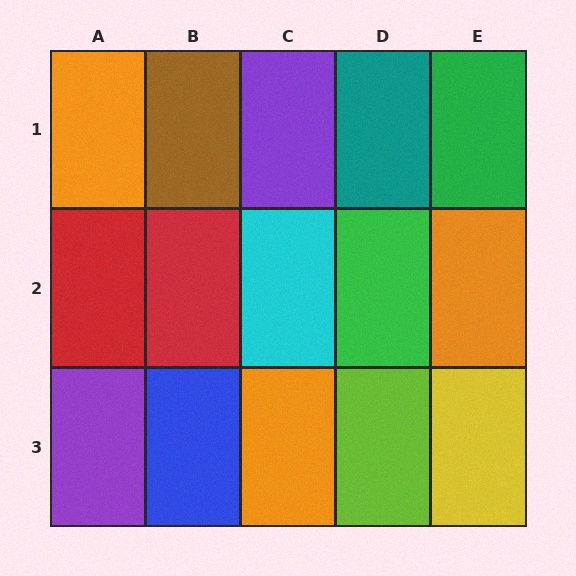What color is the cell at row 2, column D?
Green.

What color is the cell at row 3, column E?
Yellow.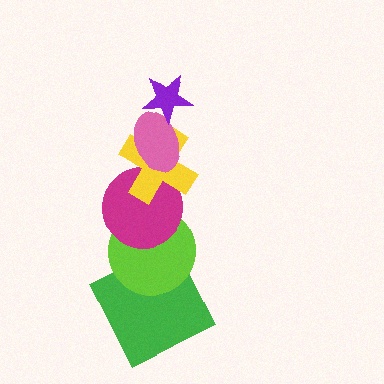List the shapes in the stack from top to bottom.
From top to bottom: the purple star, the pink ellipse, the yellow cross, the magenta circle, the lime circle, the green square.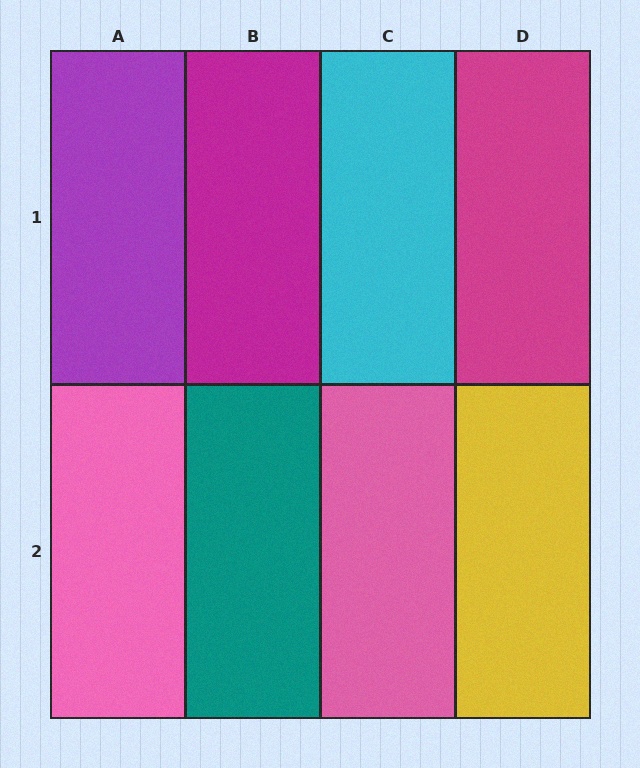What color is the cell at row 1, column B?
Magenta.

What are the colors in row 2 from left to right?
Pink, teal, pink, yellow.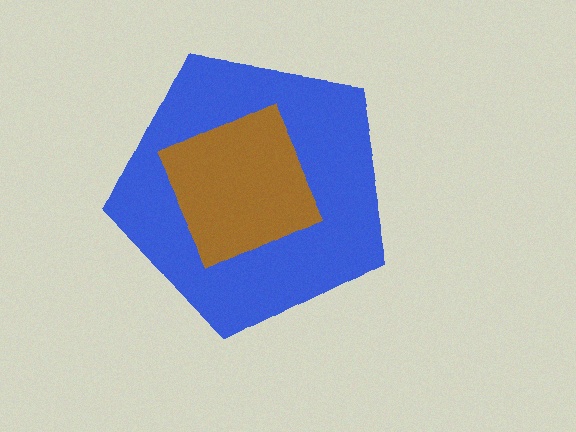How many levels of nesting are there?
2.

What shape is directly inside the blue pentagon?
The brown diamond.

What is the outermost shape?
The blue pentagon.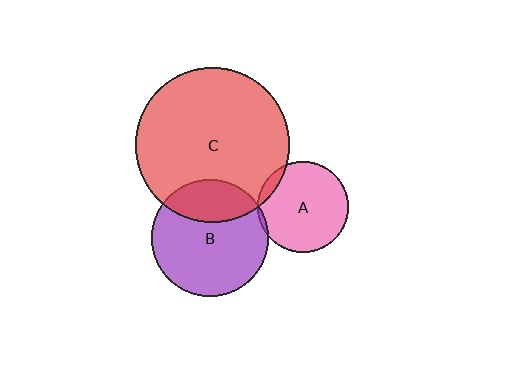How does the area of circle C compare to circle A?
Approximately 2.9 times.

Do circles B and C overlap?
Yes.